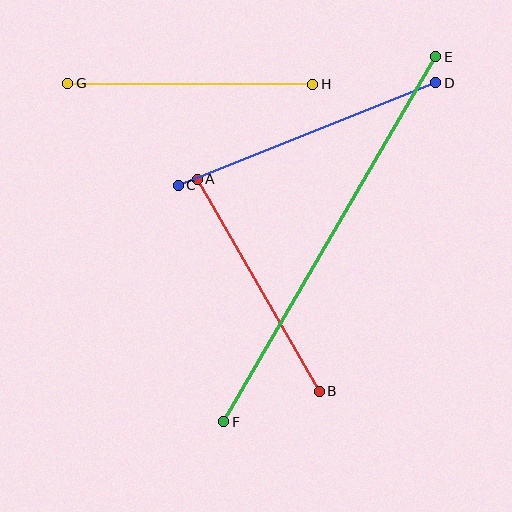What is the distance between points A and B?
The distance is approximately 244 pixels.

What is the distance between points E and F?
The distance is approximately 422 pixels.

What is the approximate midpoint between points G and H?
The midpoint is at approximately (190, 84) pixels.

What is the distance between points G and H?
The distance is approximately 245 pixels.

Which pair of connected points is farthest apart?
Points E and F are farthest apart.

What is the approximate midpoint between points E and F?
The midpoint is at approximately (330, 239) pixels.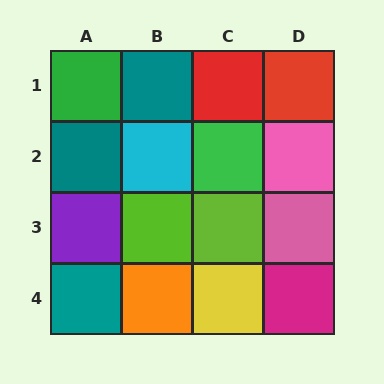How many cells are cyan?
1 cell is cyan.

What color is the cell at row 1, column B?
Teal.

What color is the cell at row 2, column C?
Green.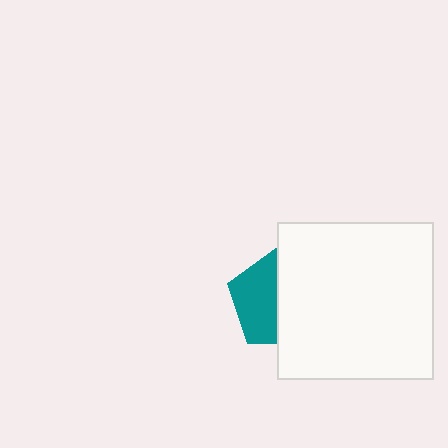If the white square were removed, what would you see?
You would see the complete teal pentagon.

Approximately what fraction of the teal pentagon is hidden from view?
Roughly 52% of the teal pentagon is hidden behind the white square.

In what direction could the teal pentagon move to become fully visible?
The teal pentagon could move left. That would shift it out from behind the white square entirely.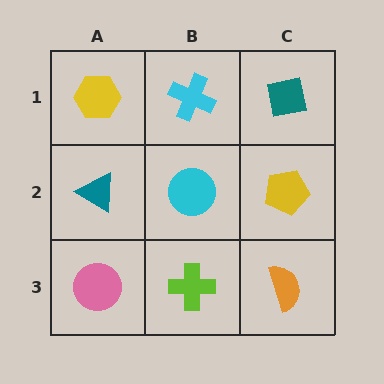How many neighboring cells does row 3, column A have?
2.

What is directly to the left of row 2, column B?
A teal triangle.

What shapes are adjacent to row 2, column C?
A teal square (row 1, column C), an orange semicircle (row 3, column C), a cyan circle (row 2, column B).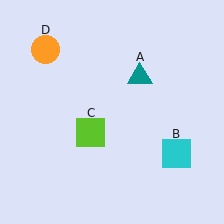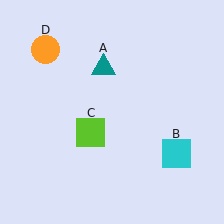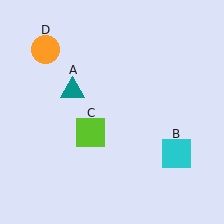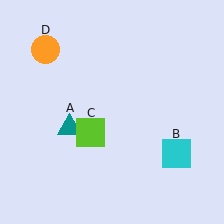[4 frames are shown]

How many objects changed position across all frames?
1 object changed position: teal triangle (object A).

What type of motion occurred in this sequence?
The teal triangle (object A) rotated counterclockwise around the center of the scene.